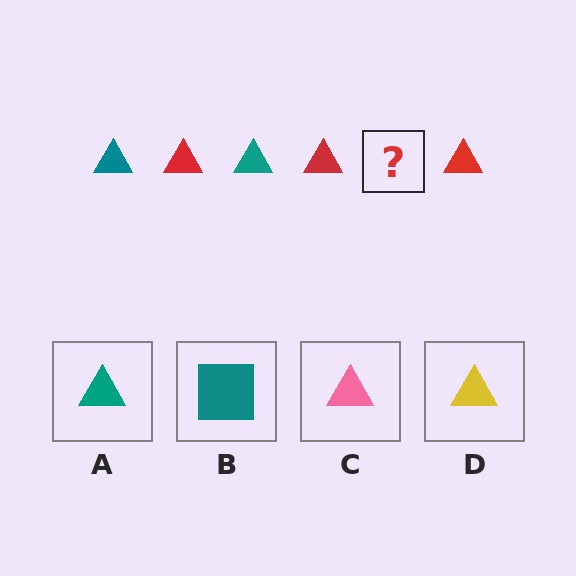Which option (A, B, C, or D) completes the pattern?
A.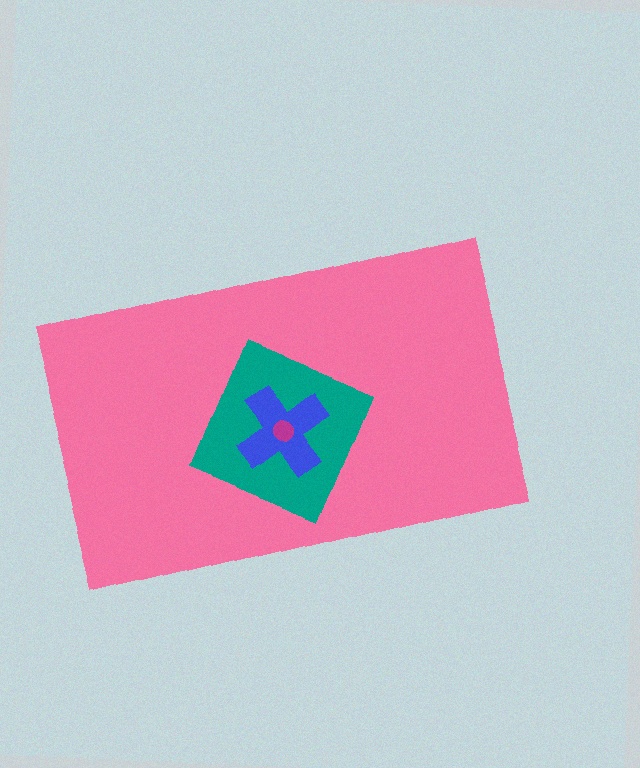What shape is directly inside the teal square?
The blue cross.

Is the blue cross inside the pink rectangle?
Yes.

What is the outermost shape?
The pink rectangle.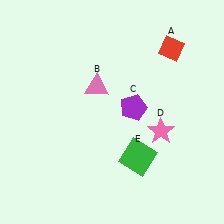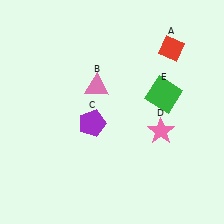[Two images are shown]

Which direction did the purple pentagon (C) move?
The purple pentagon (C) moved left.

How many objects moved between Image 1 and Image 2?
2 objects moved between the two images.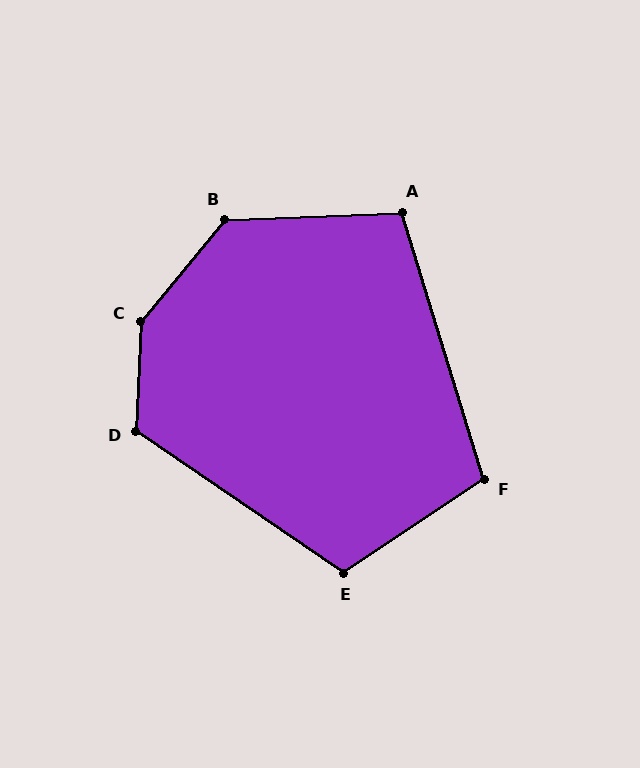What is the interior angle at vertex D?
Approximately 122 degrees (obtuse).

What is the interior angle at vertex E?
Approximately 112 degrees (obtuse).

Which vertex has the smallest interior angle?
A, at approximately 105 degrees.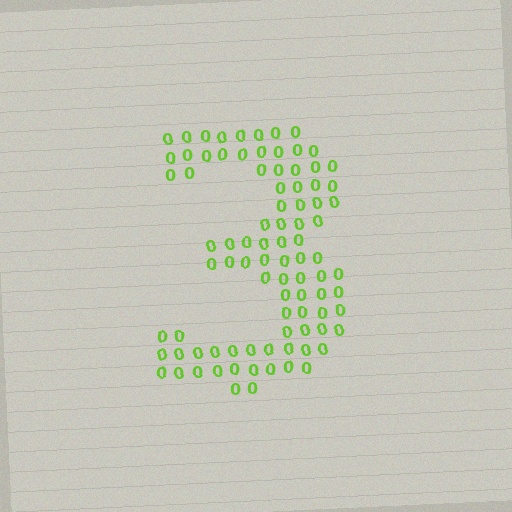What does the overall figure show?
The overall figure shows the digit 3.